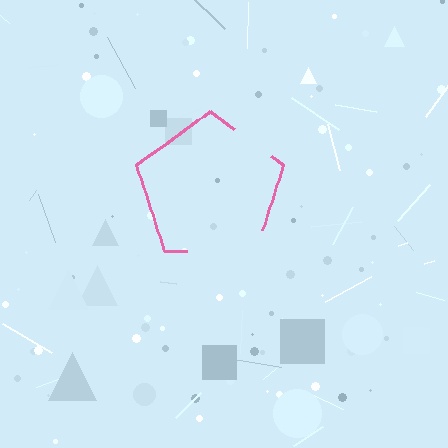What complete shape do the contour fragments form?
The contour fragments form a pentagon.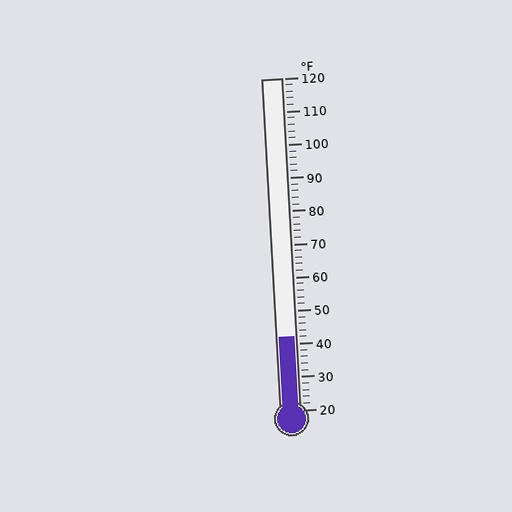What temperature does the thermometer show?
The thermometer shows approximately 42°F.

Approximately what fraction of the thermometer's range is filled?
The thermometer is filled to approximately 20% of its range.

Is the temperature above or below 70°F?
The temperature is below 70°F.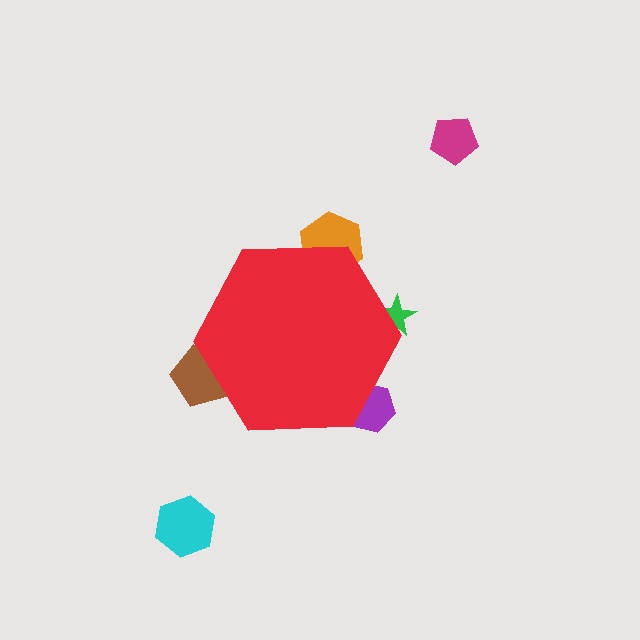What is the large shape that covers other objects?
A red hexagon.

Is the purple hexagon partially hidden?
Yes, the purple hexagon is partially hidden behind the red hexagon.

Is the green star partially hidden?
Yes, the green star is partially hidden behind the red hexagon.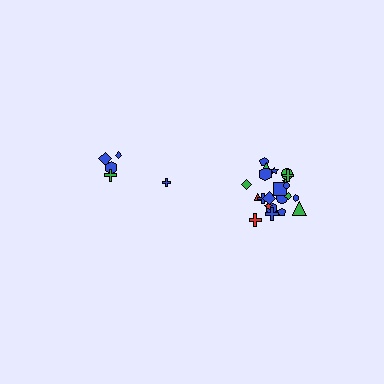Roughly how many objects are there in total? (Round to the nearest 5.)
Roughly 25 objects in total.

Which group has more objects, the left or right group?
The right group.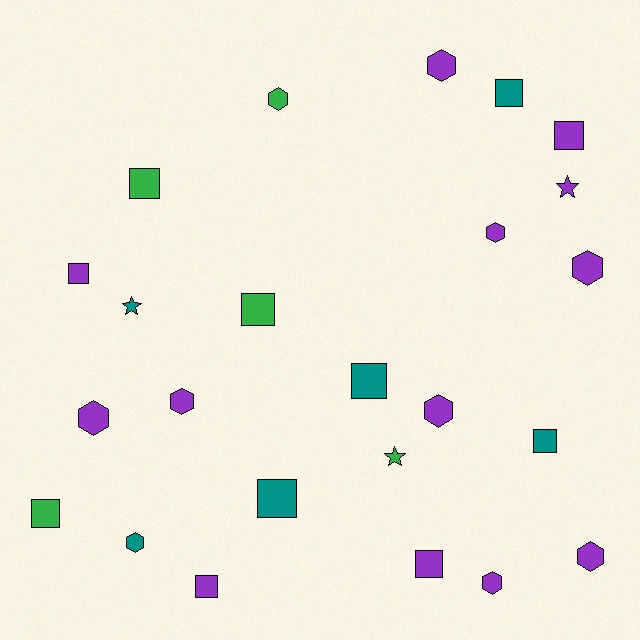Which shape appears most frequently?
Square, with 11 objects.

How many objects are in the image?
There are 24 objects.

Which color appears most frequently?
Purple, with 13 objects.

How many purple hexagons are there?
There are 8 purple hexagons.